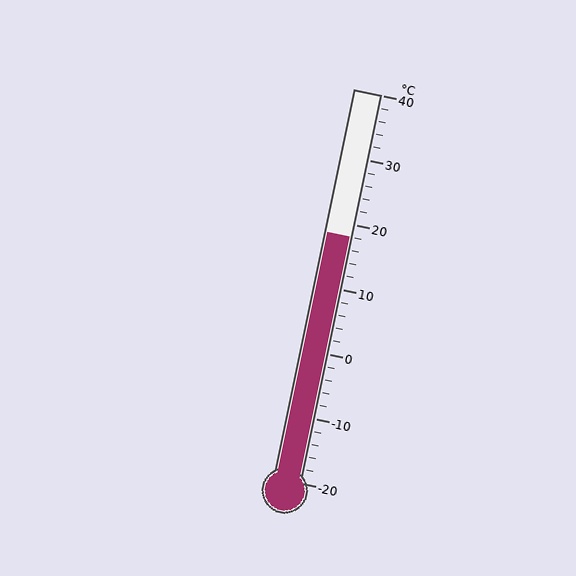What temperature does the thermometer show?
The thermometer shows approximately 18°C.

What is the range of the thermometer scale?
The thermometer scale ranges from -20°C to 40°C.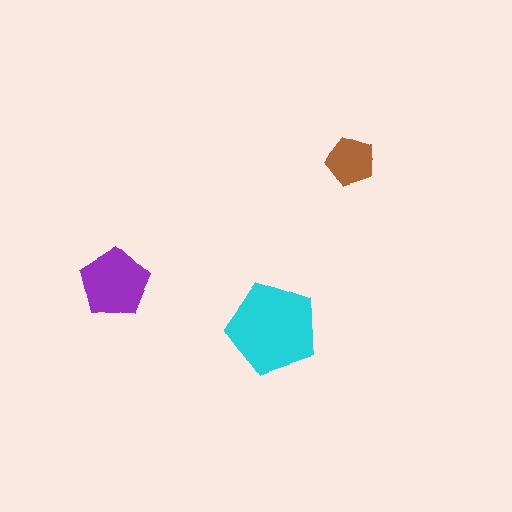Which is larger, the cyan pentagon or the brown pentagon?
The cyan one.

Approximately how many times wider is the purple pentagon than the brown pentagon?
About 1.5 times wider.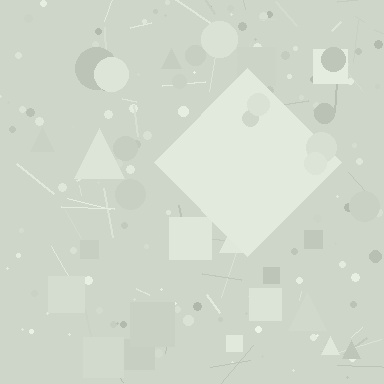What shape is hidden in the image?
A diamond is hidden in the image.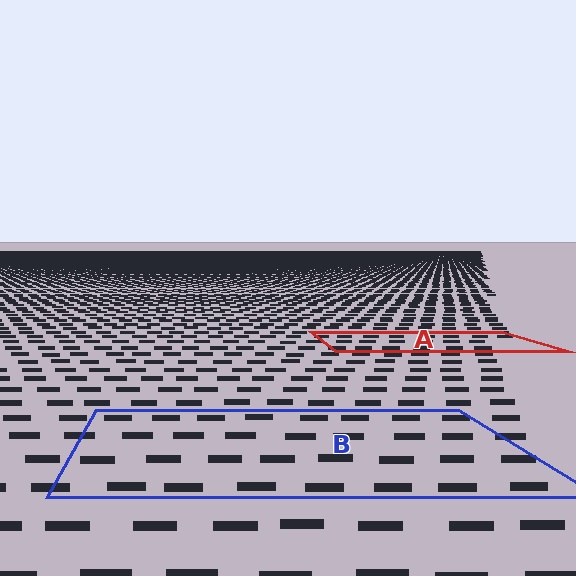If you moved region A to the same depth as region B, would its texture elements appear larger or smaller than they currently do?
They would appear larger. At a closer depth, the same texture elements are projected at a bigger on-screen size.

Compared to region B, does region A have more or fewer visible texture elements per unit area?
Region A has more texture elements per unit area — they are packed more densely because it is farther away.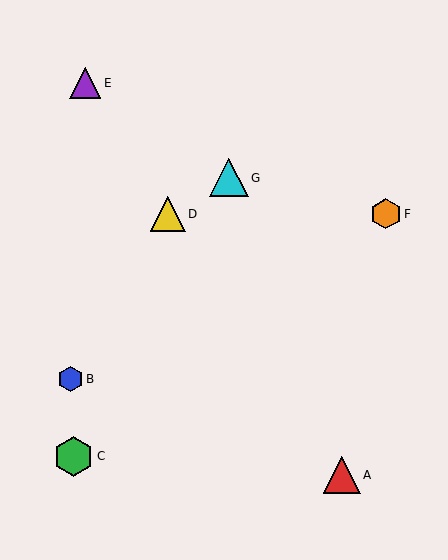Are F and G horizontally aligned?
No, F is at y≈214 and G is at y≈178.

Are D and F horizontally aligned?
Yes, both are at y≈214.